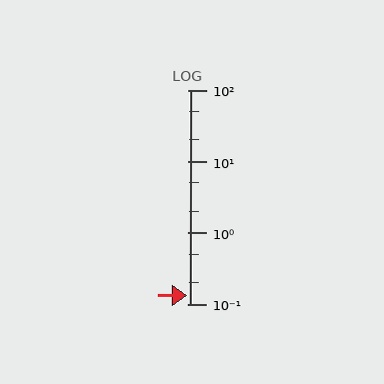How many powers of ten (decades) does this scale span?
The scale spans 3 decades, from 0.1 to 100.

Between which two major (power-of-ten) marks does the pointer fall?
The pointer is between 0.1 and 1.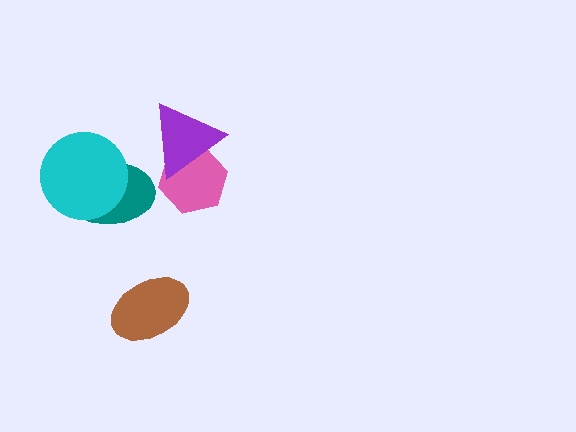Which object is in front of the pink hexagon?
The purple triangle is in front of the pink hexagon.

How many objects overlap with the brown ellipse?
0 objects overlap with the brown ellipse.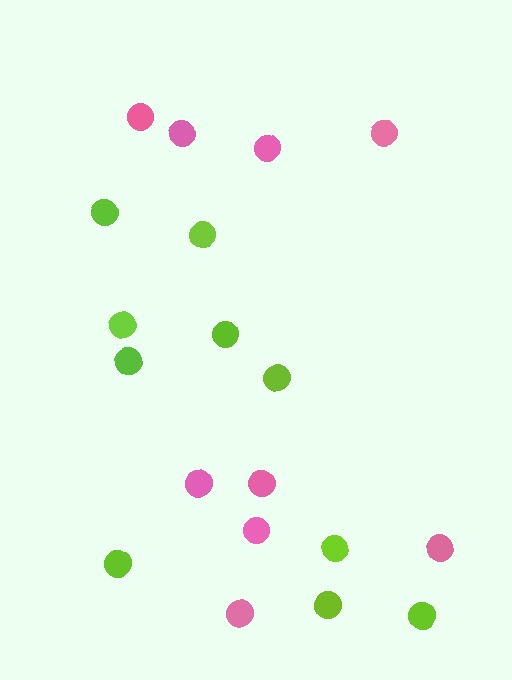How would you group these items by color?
There are 2 groups: one group of lime circles (10) and one group of pink circles (9).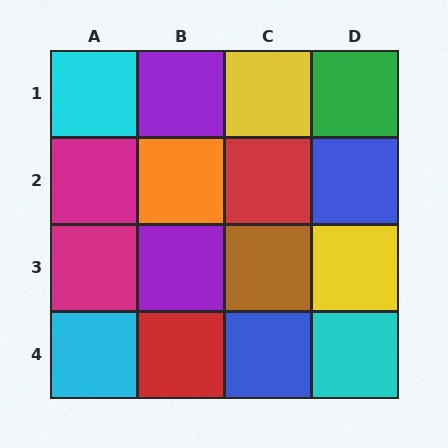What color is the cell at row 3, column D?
Yellow.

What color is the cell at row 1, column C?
Yellow.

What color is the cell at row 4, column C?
Blue.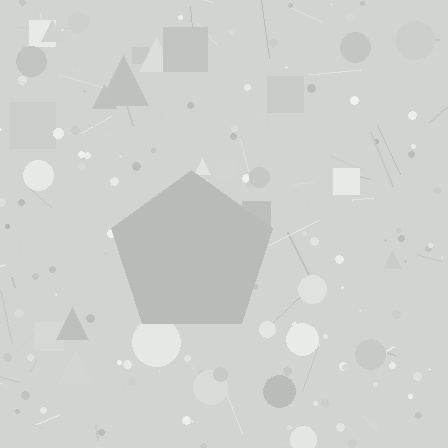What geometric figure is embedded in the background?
A pentagon is embedded in the background.